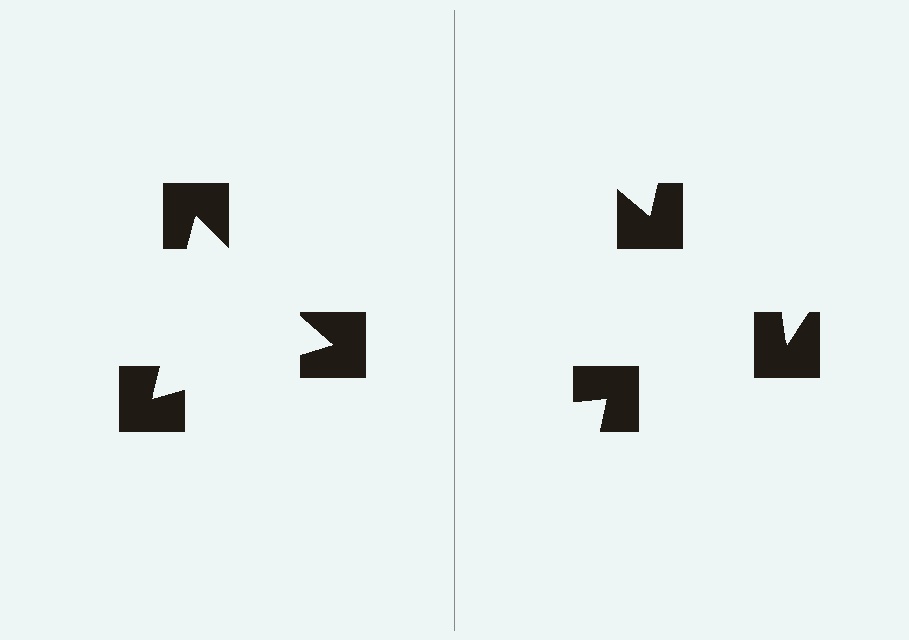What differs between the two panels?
The notched squares are positioned identically on both sides; only the wedge orientations differ. On the left they align to a triangle; on the right they are misaligned.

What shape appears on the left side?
An illusory triangle.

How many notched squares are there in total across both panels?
6 — 3 on each side.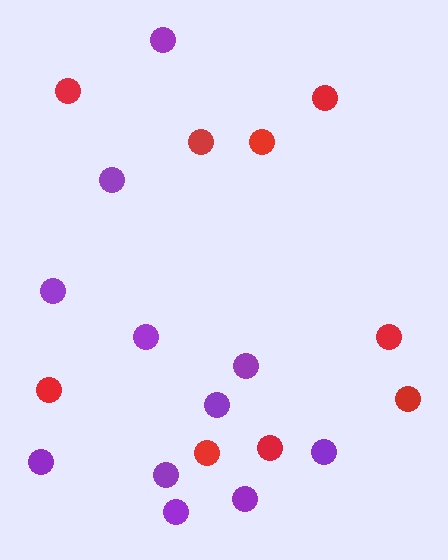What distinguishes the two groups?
There are 2 groups: one group of purple circles (11) and one group of red circles (9).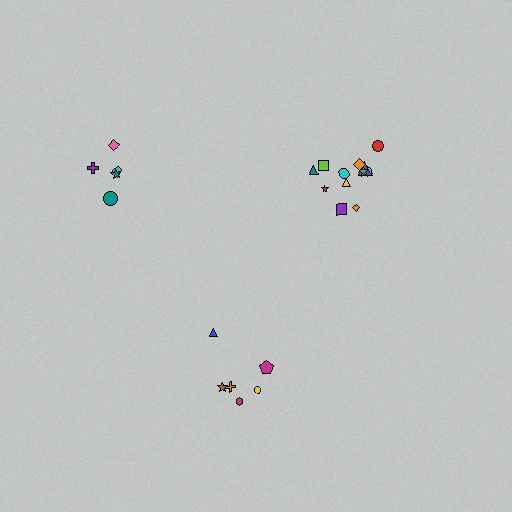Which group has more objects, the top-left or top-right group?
The top-right group.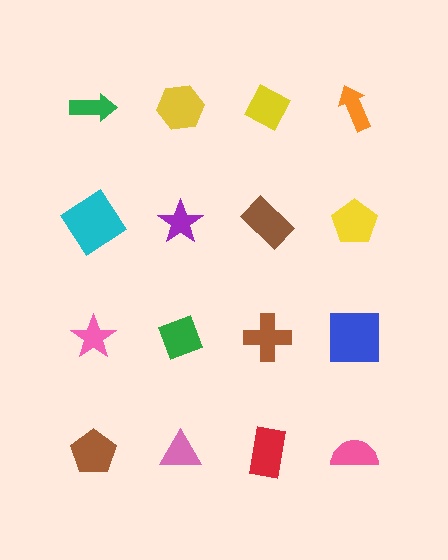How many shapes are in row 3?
4 shapes.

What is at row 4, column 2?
A pink triangle.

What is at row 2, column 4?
A yellow pentagon.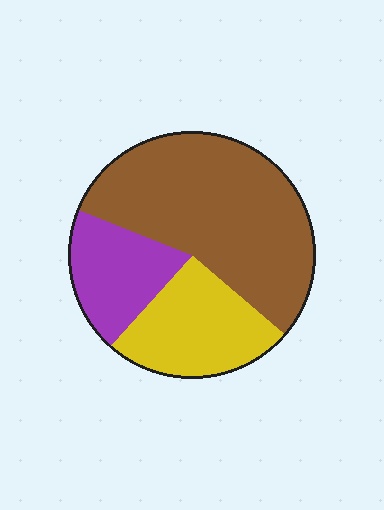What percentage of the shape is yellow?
Yellow covers around 25% of the shape.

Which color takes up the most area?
Brown, at roughly 55%.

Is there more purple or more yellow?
Yellow.